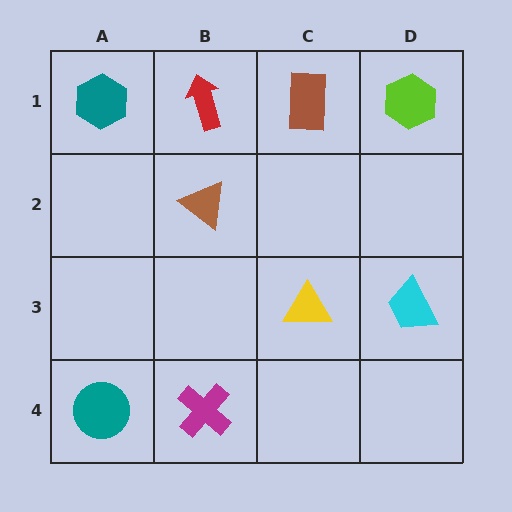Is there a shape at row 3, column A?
No, that cell is empty.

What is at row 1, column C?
A brown rectangle.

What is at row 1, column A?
A teal hexagon.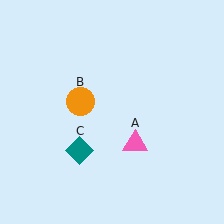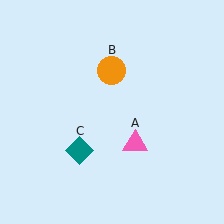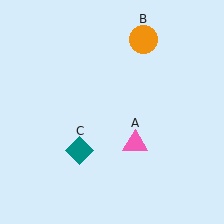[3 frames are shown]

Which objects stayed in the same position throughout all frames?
Pink triangle (object A) and teal diamond (object C) remained stationary.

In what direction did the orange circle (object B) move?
The orange circle (object B) moved up and to the right.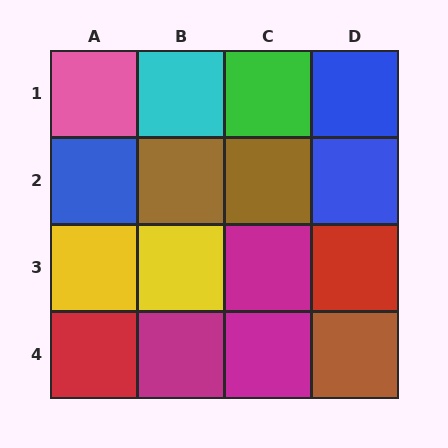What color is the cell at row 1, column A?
Pink.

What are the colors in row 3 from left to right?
Yellow, yellow, magenta, red.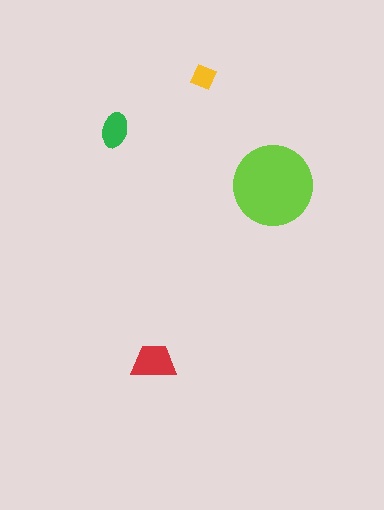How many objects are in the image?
There are 4 objects in the image.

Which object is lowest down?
The red trapezoid is bottommost.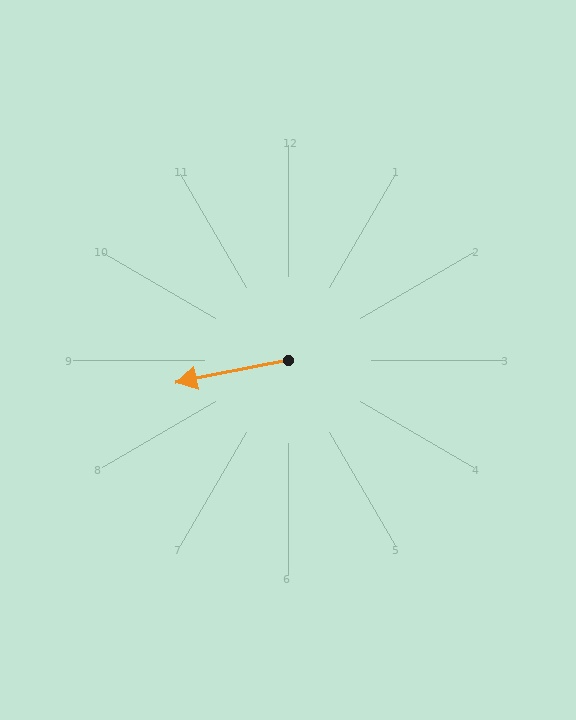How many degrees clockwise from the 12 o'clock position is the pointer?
Approximately 259 degrees.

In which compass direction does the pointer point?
West.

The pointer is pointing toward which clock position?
Roughly 9 o'clock.